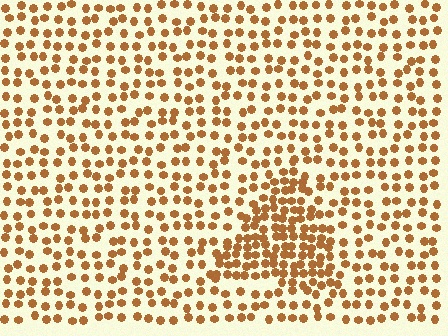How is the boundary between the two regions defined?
The boundary is defined by a change in element density (approximately 2.0x ratio). All elements are the same color, size, and shape.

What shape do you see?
I see a triangle.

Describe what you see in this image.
The image contains small brown elements arranged at two different densities. A triangle-shaped region is visible where the elements are more densely packed than the surrounding area.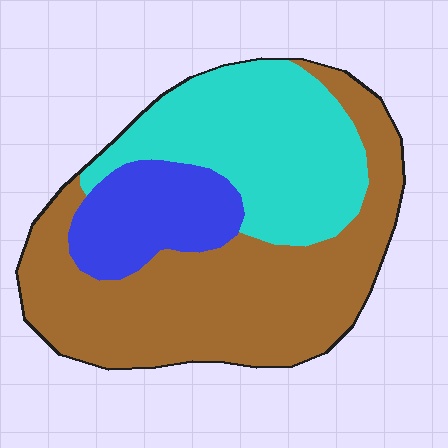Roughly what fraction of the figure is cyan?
Cyan takes up about one third (1/3) of the figure.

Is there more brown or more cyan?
Brown.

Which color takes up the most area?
Brown, at roughly 50%.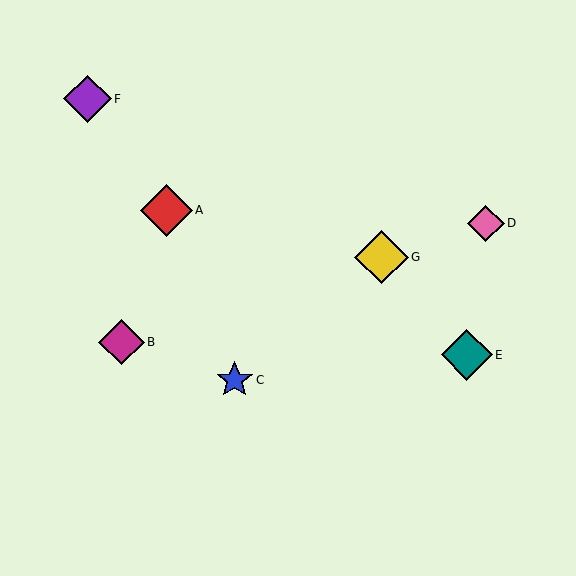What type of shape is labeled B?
Shape B is a magenta diamond.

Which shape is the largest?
The yellow diamond (labeled G) is the largest.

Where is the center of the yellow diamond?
The center of the yellow diamond is at (382, 257).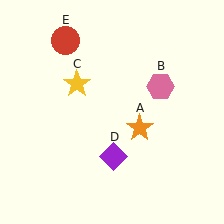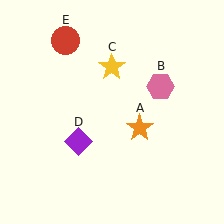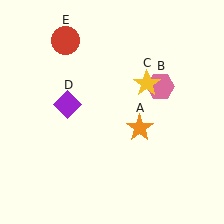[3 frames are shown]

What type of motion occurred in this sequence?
The yellow star (object C), purple diamond (object D) rotated clockwise around the center of the scene.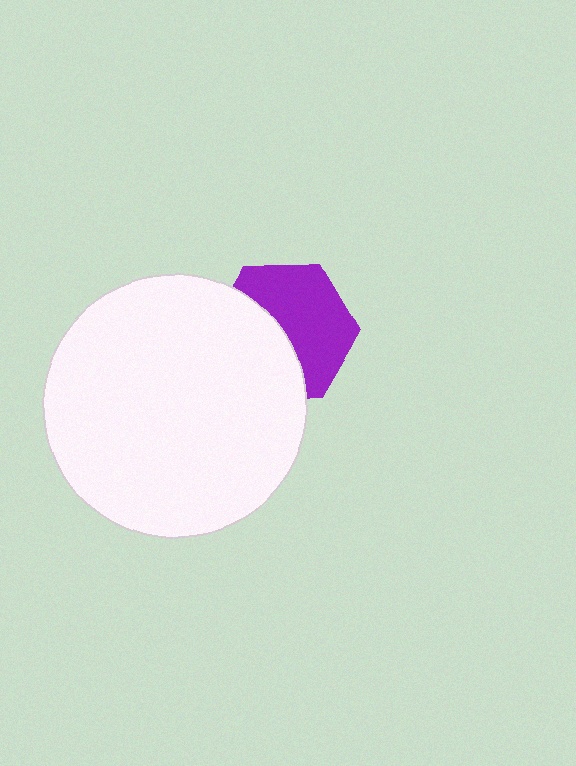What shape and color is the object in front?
The object in front is a white circle.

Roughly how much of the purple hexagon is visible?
About half of it is visible (roughly 55%).